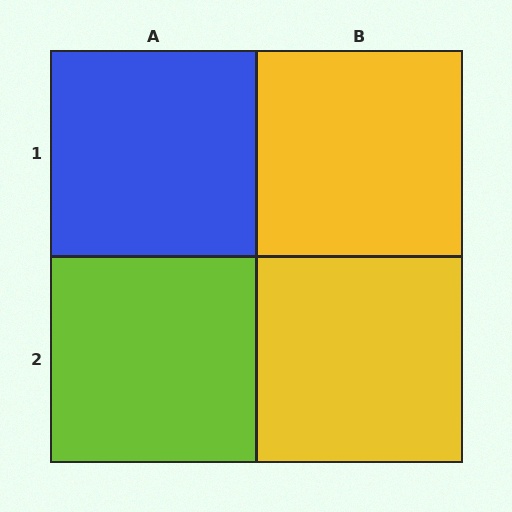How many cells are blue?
1 cell is blue.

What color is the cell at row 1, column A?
Blue.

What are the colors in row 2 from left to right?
Lime, yellow.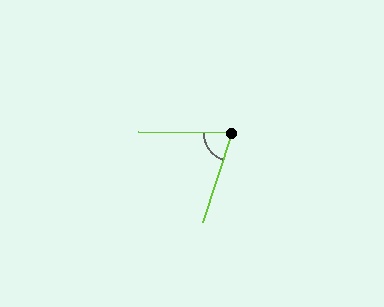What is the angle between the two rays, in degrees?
Approximately 73 degrees.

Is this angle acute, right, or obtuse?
It is acute.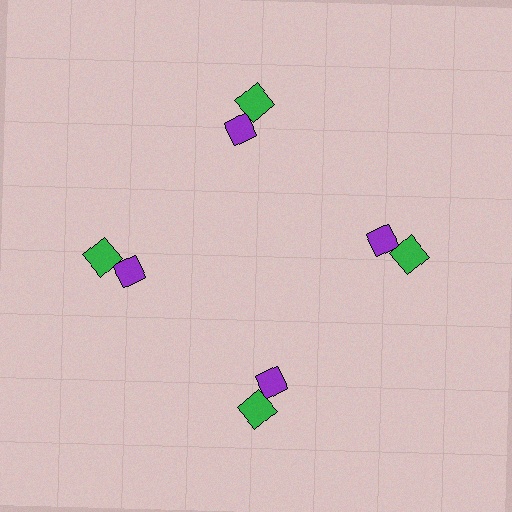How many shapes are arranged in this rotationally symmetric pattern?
There are 8 shapes, arranged in 4 groups of 2.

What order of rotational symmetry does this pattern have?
This pattern has 4-fold rotational symmetry.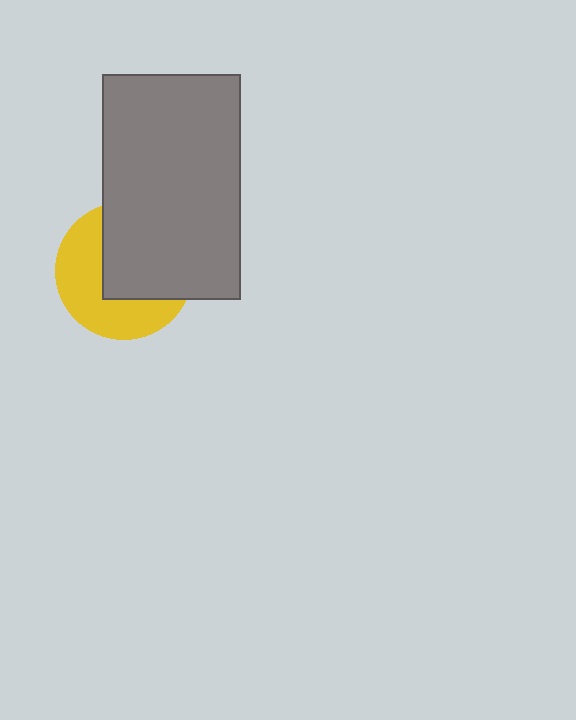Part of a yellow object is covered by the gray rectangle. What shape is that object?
It is a circle.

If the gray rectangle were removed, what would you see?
You would see the complete yellow circle.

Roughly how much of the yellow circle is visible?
About half of it is visible (roughly 48%).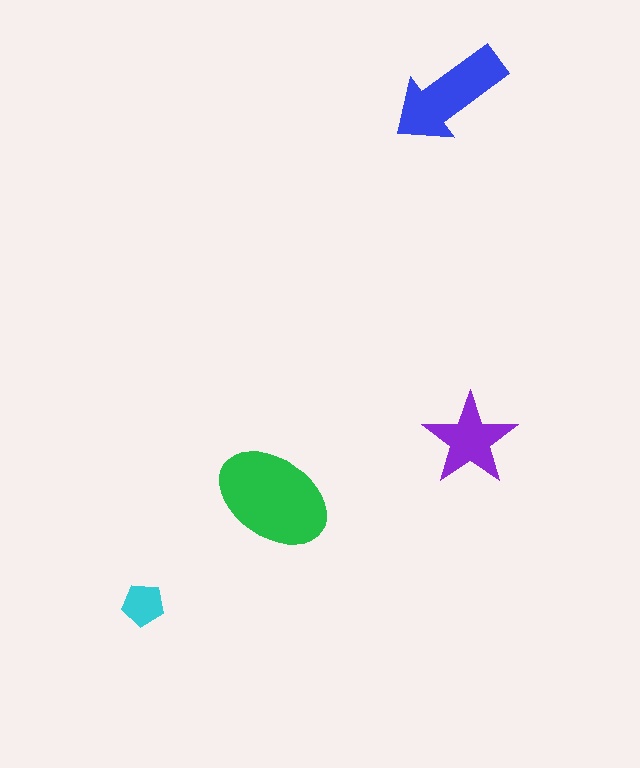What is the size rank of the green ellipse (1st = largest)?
1st.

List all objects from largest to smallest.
The green ellipse, the blue arrow, the purple star, the cyan pentagon.